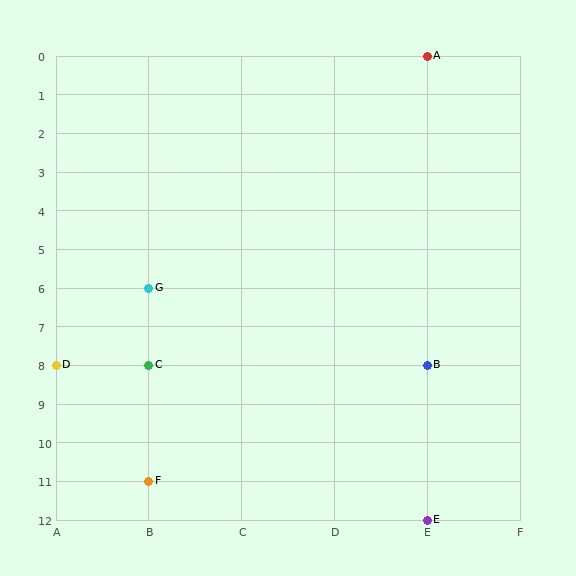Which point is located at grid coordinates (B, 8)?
Point C is at (B, 8).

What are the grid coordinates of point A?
Point A is at grid coordinates (E, 0).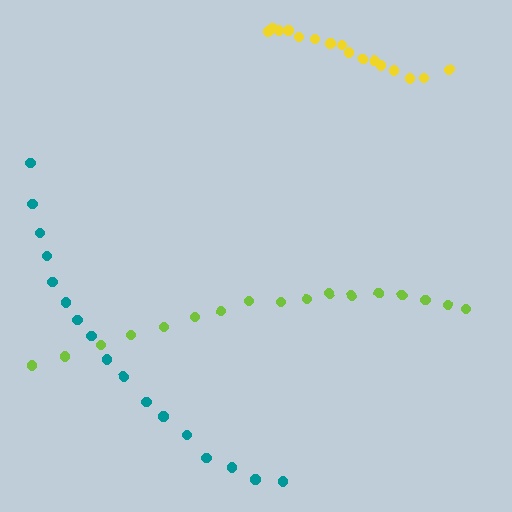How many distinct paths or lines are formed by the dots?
There are 3 distinct paths.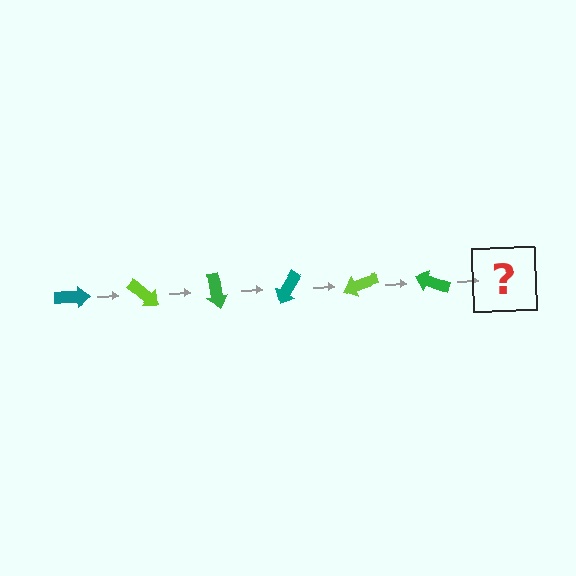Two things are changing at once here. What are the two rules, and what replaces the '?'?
The two rules are that it rotates 40 degrees each step and the color cycles through teal, lime, and green. The '?' should be a teal arrow, rotated 240 degrees from the start.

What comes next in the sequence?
The next element should be a teal arrow, rotated 240 degrees from the start.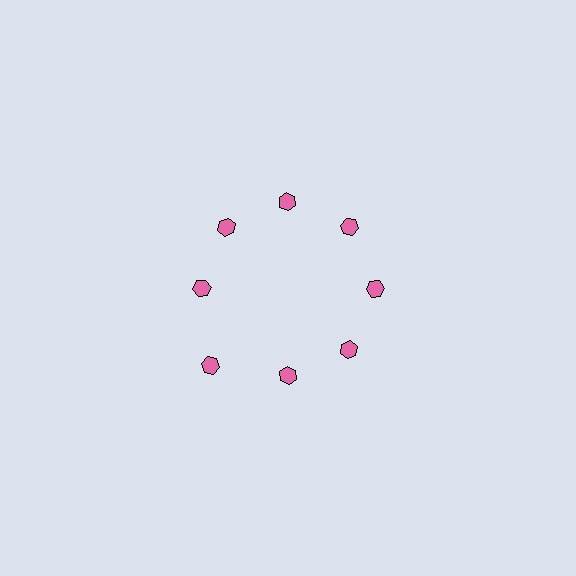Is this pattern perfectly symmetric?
No. The 8 pink hexagons are arranged in a ring, but one element near the 8 o'clock position is pushed outward from the center, breaking the 8-fold rotational symmetry.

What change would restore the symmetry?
The symmetry would be restored by moving it inward, back onto the ring so that all 8 hexagons sit at equal angles and equal distance from the center.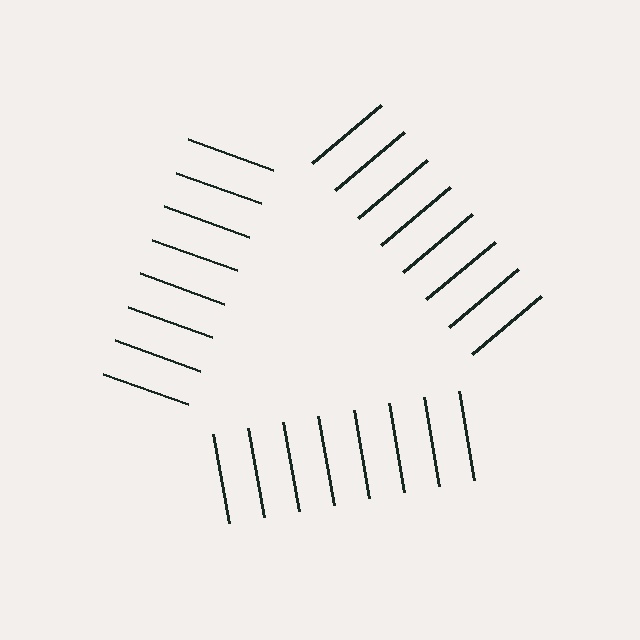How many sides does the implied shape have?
3 sides — the line-ends trace a triangle.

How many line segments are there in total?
24 — 8 along each of the 3 edges.